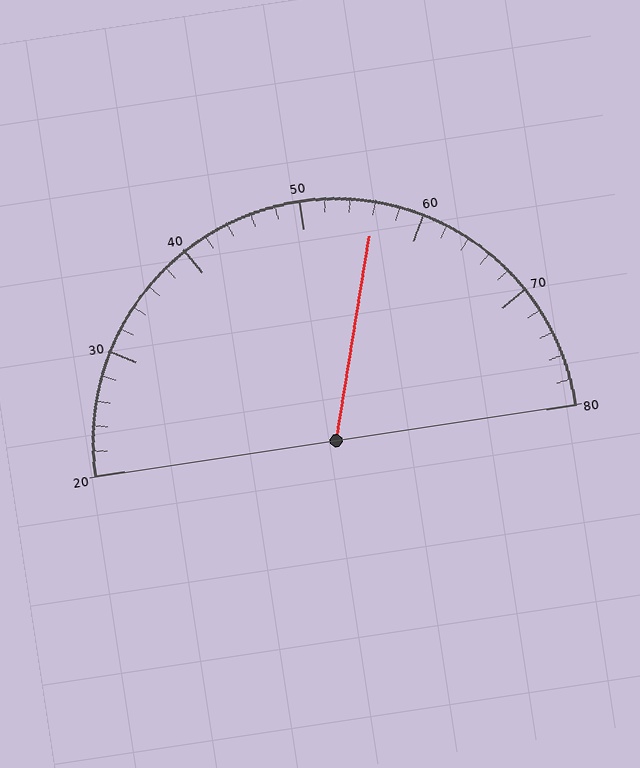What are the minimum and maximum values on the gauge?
The gauge ranges from 20 to 80.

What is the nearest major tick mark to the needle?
The nearest major tick mark is 60.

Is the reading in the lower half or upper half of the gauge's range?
The reading is in the upper half of the range (20 to 80).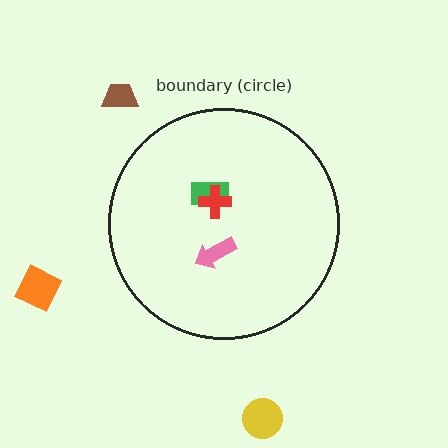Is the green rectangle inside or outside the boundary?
Inside.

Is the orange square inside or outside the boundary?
Outside.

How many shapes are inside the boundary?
3 inside, 3 outside.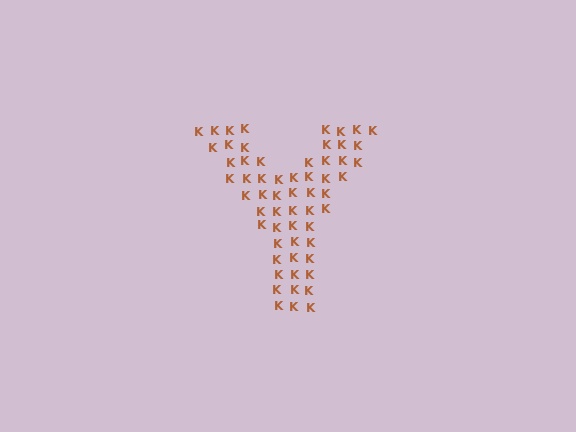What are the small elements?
The small elements are letter K's.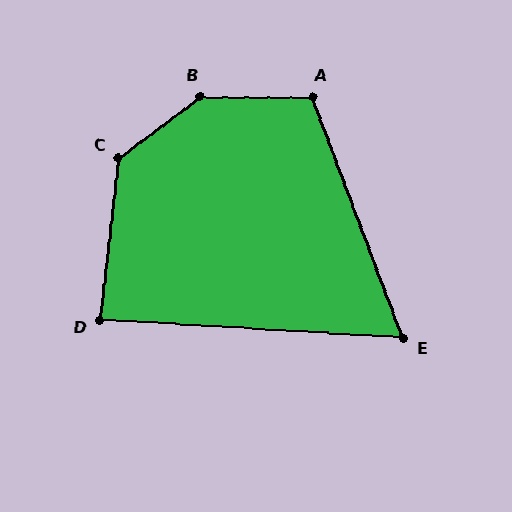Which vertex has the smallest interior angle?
E, at approximately 66 degrees.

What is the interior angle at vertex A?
Approximately 111 degrees (obtuse).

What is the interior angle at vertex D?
Approximately 87 degrees (approximately right).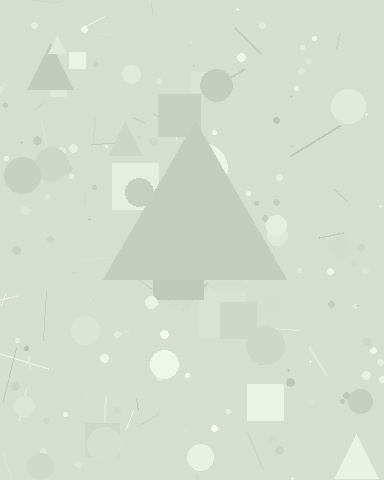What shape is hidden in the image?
A triangle is hidden in the image.